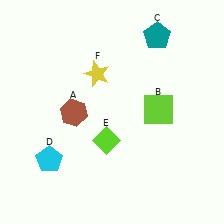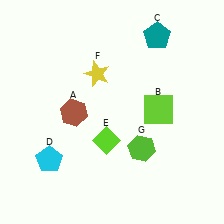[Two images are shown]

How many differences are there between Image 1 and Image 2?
There is 1 difference between the two images.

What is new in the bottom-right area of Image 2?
A lime hexagon (G) was added in the bottom-right area of Image 2.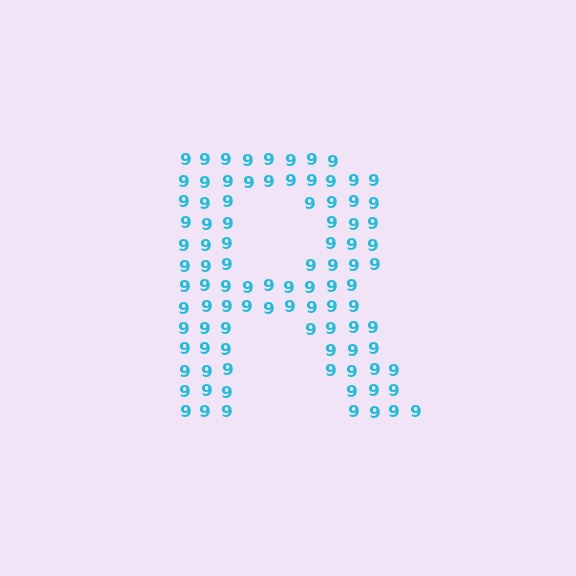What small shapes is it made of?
It is made of small digit 9's.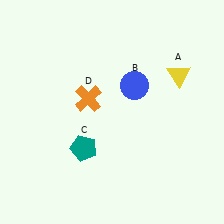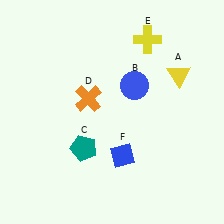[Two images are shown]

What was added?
A yellow cross (E), a blue diamond (F) were added in Image 2.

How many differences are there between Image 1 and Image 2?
There are 2 differences between the two images.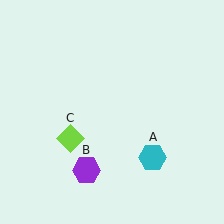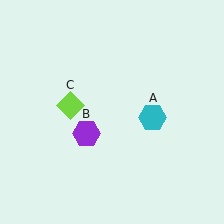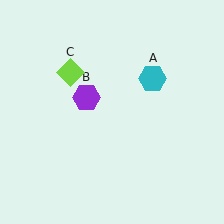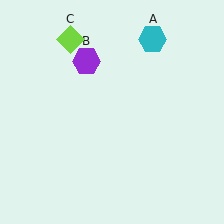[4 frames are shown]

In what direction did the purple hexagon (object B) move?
The purple hexagon (object B) moved up.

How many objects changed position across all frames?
3 objects changed position: cyan hexagon (object A), purple hexagon (object B), lime diamond (object C).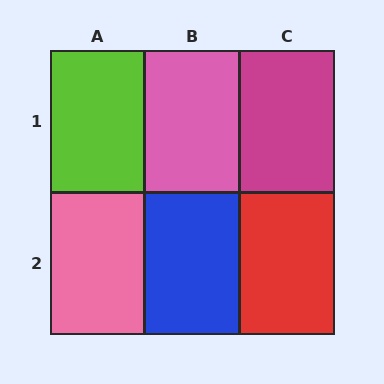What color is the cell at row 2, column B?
Blue.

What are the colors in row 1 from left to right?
Lime, pink, magenta.